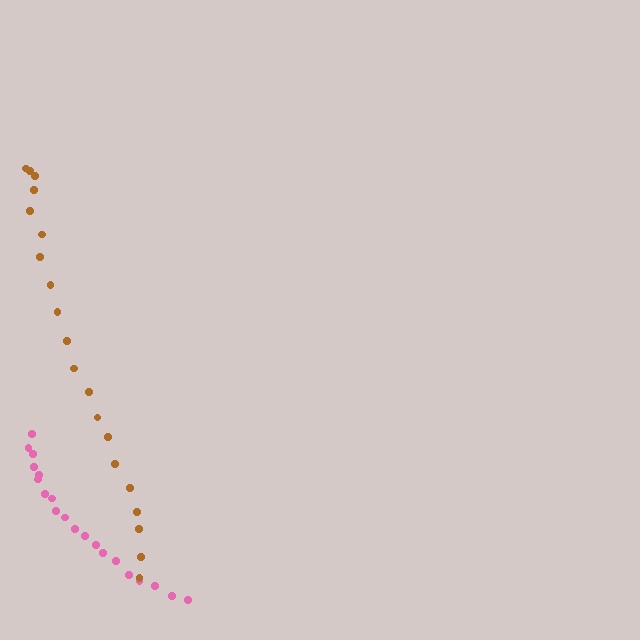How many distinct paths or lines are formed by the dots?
There are 2 distinct paths.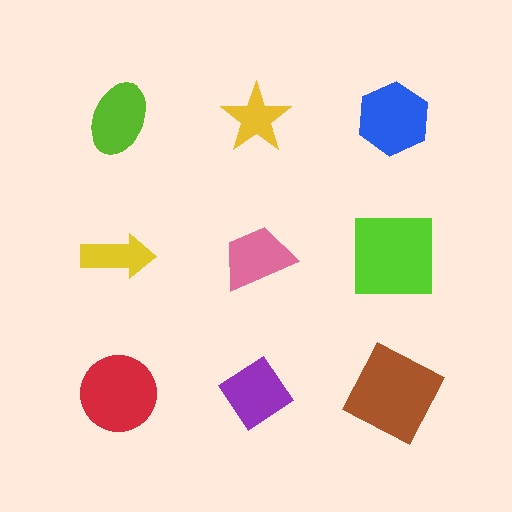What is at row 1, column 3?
A blue hexagon.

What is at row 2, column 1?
A yellow arrow.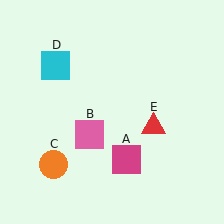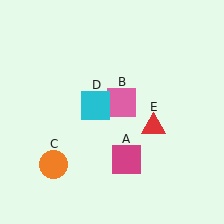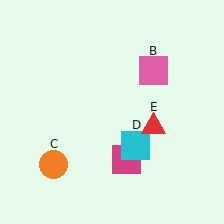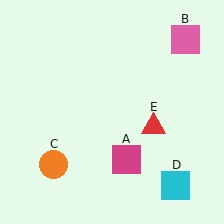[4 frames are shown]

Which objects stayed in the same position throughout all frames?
Magenta square (object A) and orange circle (object C) and red triangle (object E) remained stationary.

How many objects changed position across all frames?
2 objects changed position: pink square (object B), cyan square (object D).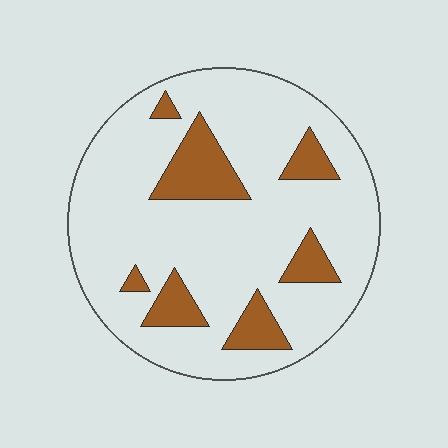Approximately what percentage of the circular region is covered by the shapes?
Approximately 20%.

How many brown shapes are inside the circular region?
7.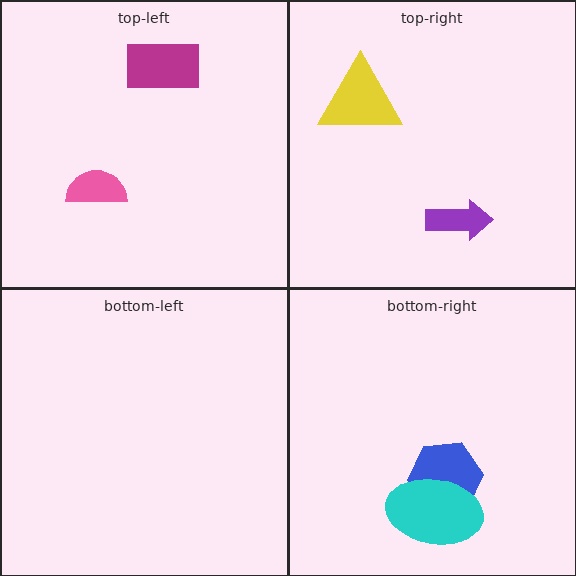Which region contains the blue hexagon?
The bottom-right region.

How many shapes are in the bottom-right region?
2.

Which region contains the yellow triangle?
The top-right region.